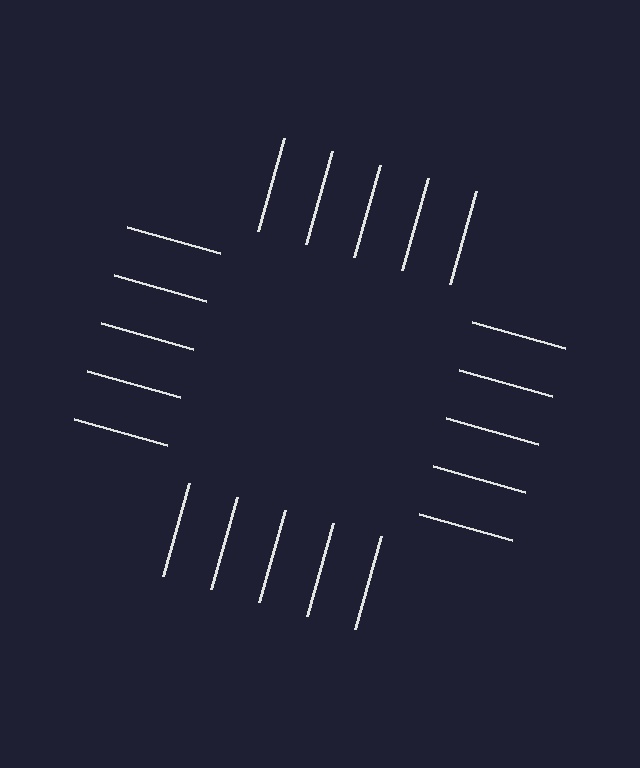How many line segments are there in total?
20 — 5 along each of the 4 edges.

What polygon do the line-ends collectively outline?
An illusory square — the line segments terminate on its edges but no continuous stroke is drawn.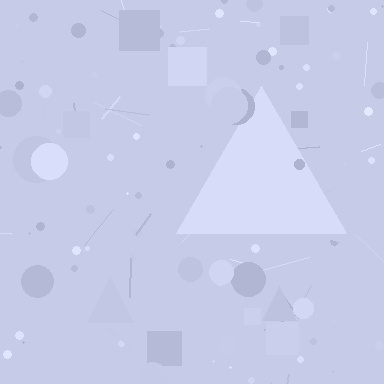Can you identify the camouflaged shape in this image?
The camouflaged shape is a triangle.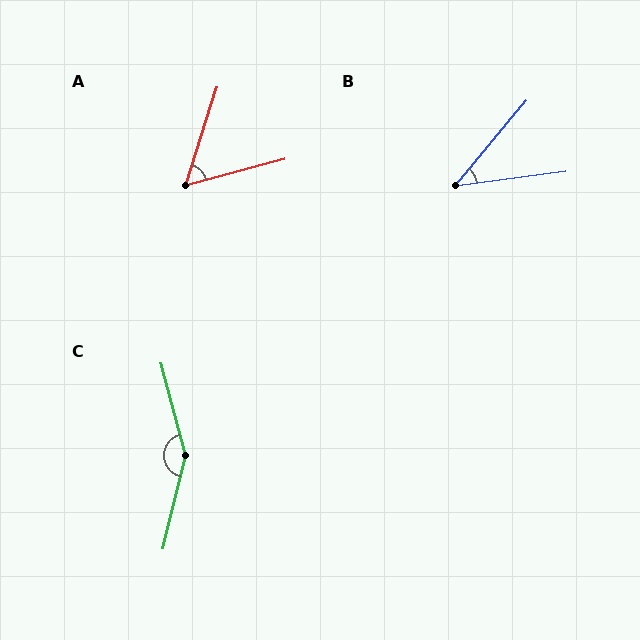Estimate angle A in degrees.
Approximately 57 degrees.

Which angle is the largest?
C, at approximately 151 degrees.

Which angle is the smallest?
B, at approximately 42 degrees.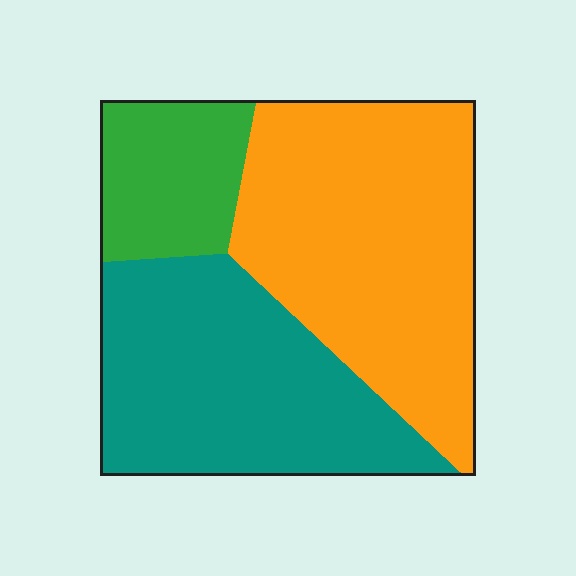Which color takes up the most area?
Orange, at roughly 45%.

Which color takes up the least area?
Green, at roughly 15%.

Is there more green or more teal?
Teal.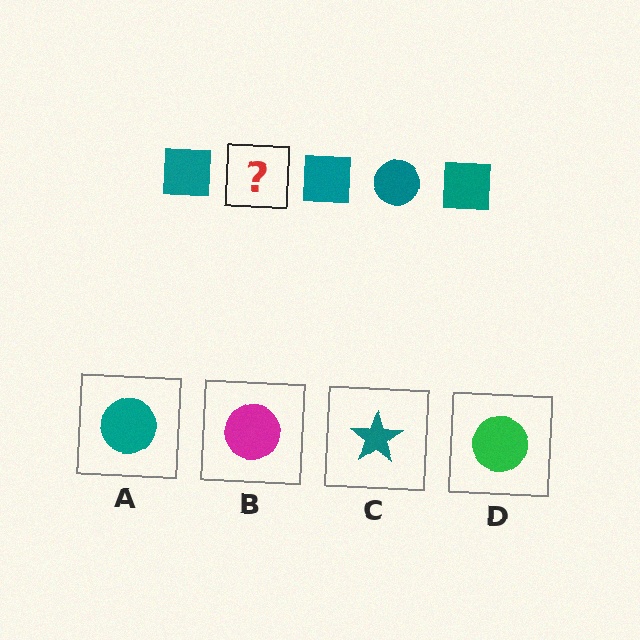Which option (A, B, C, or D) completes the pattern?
A.